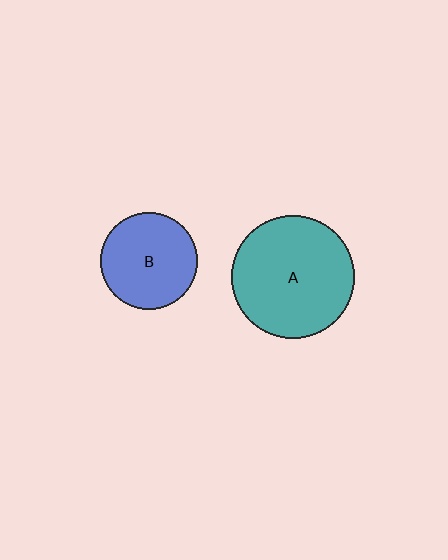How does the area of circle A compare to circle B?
Approximately 1.6 times.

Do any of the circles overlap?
No, none of the circles overlap.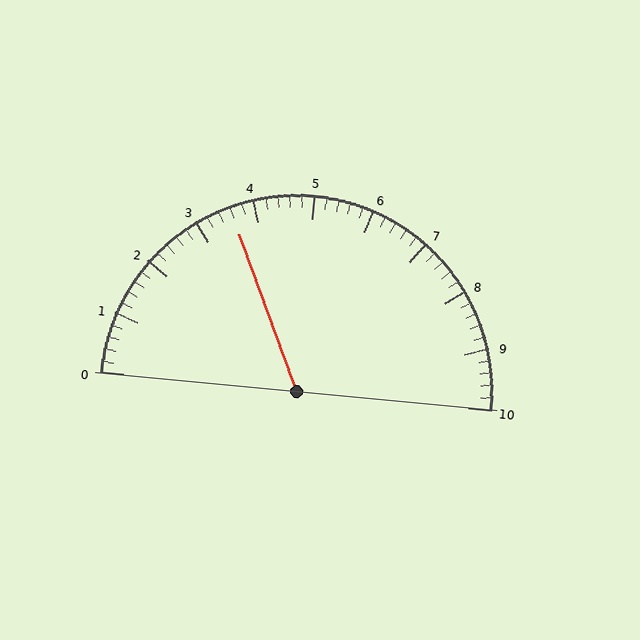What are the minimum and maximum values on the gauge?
The gauge ranges from 0 to 10.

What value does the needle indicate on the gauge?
The needle indicates approximately 3.6.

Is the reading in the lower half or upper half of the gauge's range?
The reading is in the lower half of the range (0 to 10).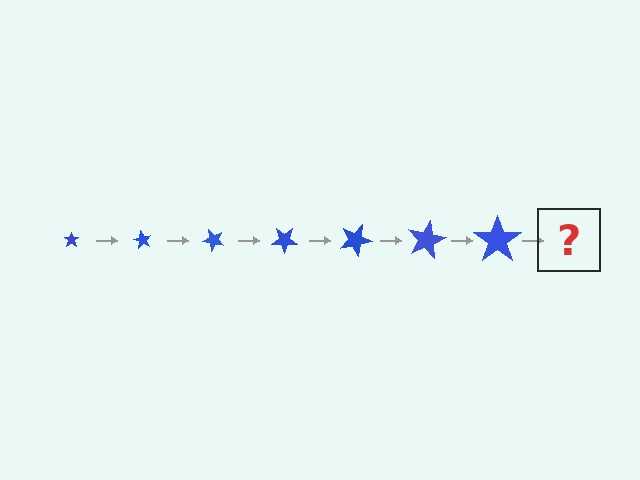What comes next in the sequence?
The next element should be a star, larger than the previous one and rotated 420 degrees from the start.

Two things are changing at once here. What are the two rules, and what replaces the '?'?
The two rules are that the star grows larger each step and it rotates 60 degrees each step. The '?' should be a star, larger than the previous one and rotated 420 degrees from the start.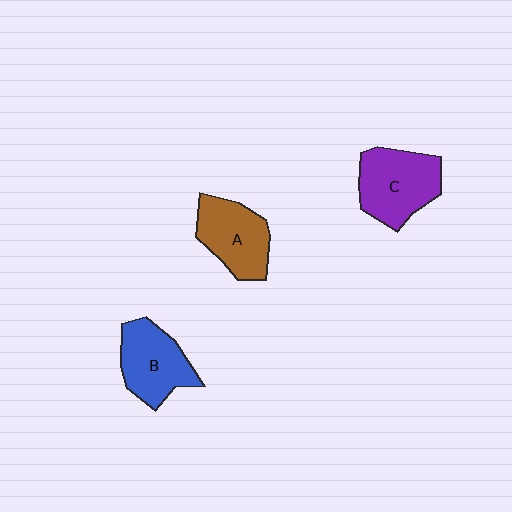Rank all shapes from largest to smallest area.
From largest to smallest: C (purple), B (blue), A (brown).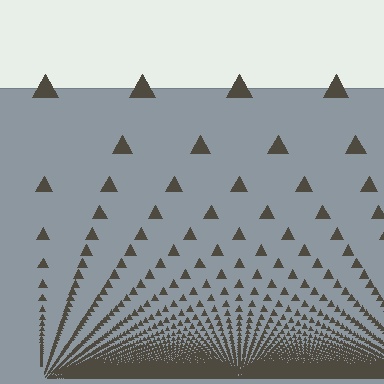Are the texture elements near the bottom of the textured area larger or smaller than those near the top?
Smaller. The gradient is inverted — elements near the bottom are smaller and denser.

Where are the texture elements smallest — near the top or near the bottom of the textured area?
Near the bottom.